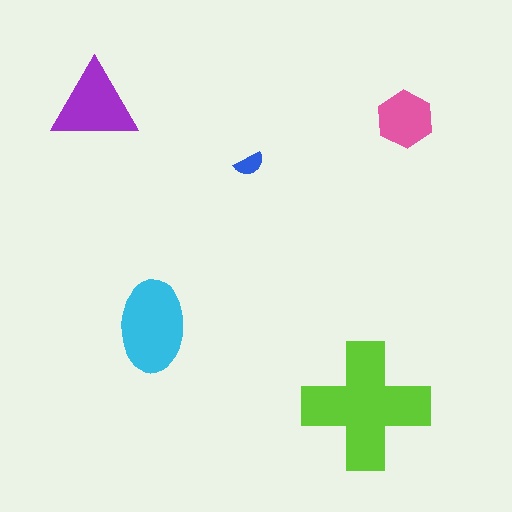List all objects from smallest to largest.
The blue semicircle, the pink hexagon, the purple triangle, the cyan ellipse, the lime cross.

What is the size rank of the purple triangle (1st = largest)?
3rd.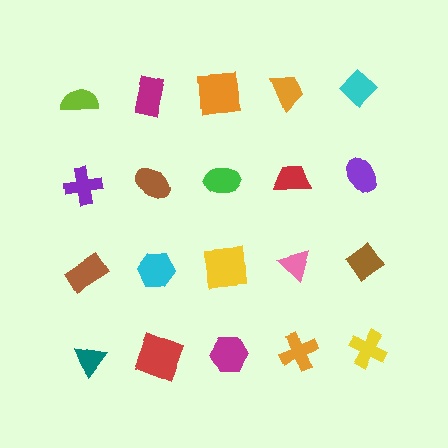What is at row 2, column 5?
A purple ellipse.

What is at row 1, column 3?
An orange square.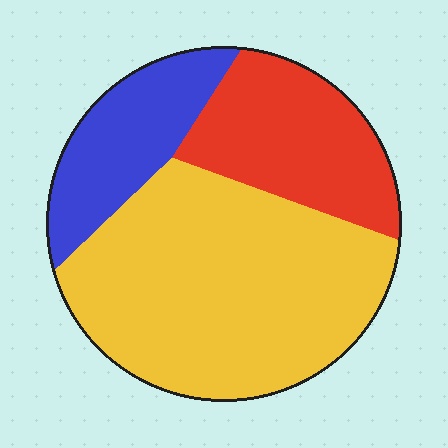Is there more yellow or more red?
Yellow.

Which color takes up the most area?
Yellow, at roughly 55%.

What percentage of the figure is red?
Red takes up about one quarter (1/4) of the figure.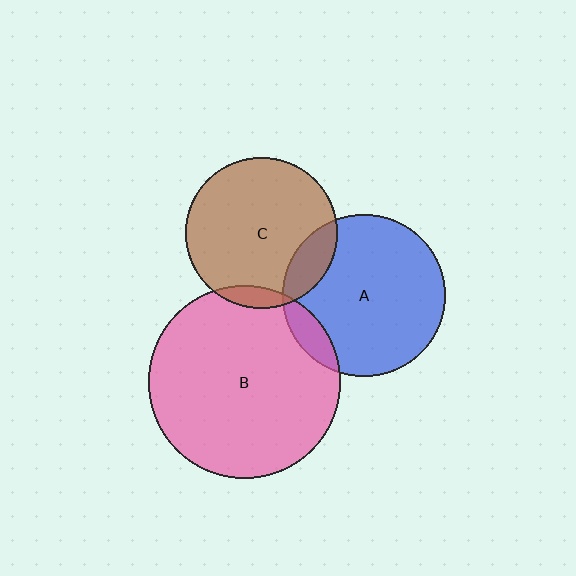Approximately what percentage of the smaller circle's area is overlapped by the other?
Approximately 10%.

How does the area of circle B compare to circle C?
Approximately 1.6 times.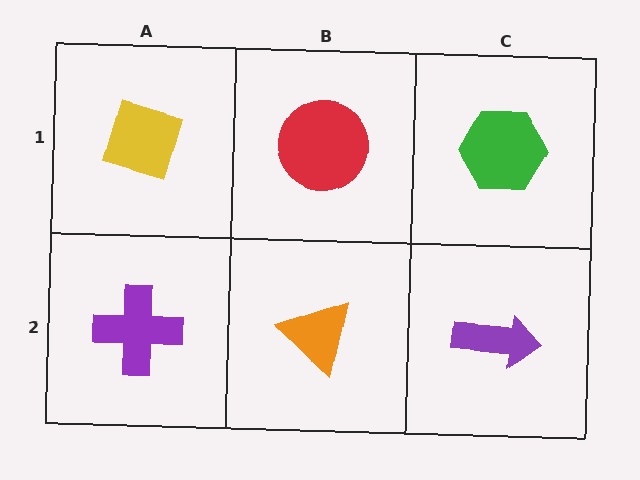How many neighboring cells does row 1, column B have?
3.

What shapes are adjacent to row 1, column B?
An orange triangle (row 2, column B), a yellow diamond (row 1, column A), a green hexagon (row 1, column C).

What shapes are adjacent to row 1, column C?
A purple arrow (row 2, column C), a red circle (row 1, column B).